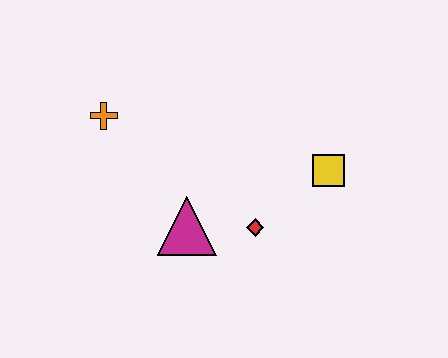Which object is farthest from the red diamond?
The orange cross is farthest from the red diamond.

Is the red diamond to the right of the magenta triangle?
Yes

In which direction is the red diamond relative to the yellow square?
The red diamond is to the left of the yellow square.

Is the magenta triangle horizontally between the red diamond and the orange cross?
Yes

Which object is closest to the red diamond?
The magenta triangle is closest to the red diamond.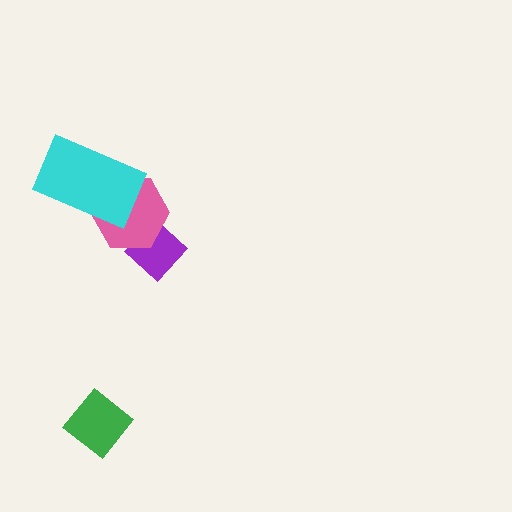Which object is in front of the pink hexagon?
The cyan rectangle is in front of the pink hexagon.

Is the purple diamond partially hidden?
Yes, it is partially covered by another shape.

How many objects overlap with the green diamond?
0 objects overlap with the green diamond.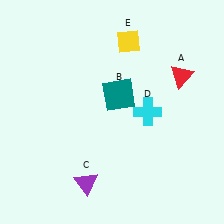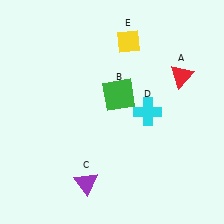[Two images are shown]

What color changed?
The square (B) changed from teal in Image 1 to green in Image 2.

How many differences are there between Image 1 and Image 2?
There is 1 difference between the two images.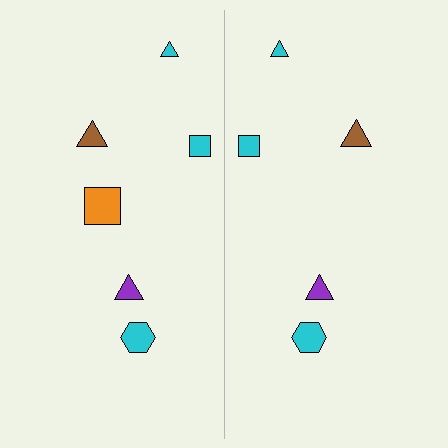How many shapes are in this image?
There are 11 shapes in this image.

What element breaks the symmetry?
A orange square is missing from the right side.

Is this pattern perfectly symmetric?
No, the pattern is not perfectly symmetric. A orange square is missing from the right side.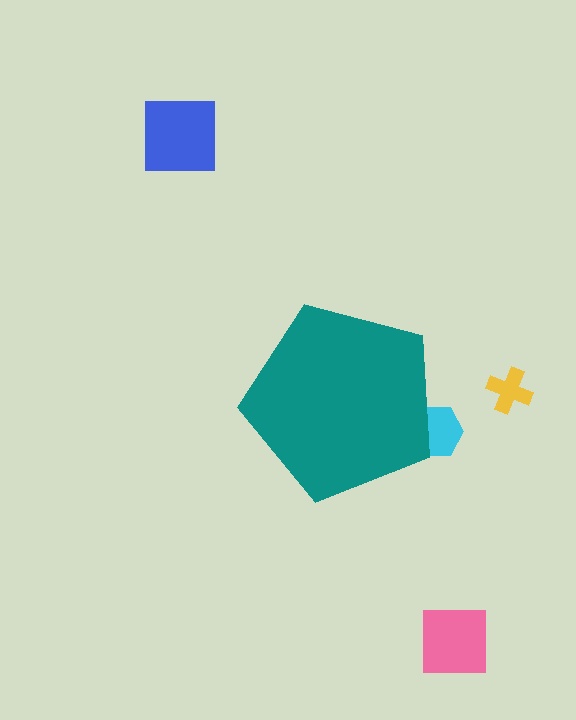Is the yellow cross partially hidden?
No, the yellow cross is fully visible.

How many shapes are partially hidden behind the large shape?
1 shape is partially hidden.